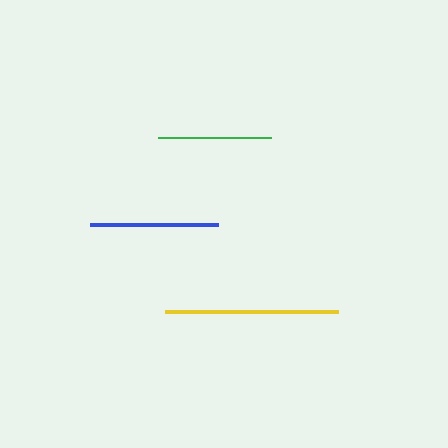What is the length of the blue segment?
The blue segment is approximately 128 pixels long.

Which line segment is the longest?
The yellow line is the longest at approximately 173 pixels.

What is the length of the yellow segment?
The yellow segment is approximately 173 pixels long.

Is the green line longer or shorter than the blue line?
The blue line is longer than the green line.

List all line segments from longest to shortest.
From longest to shortest: yellow, blue, green.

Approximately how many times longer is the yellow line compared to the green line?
The yellow line is approximately 1.5 times the length of the green line.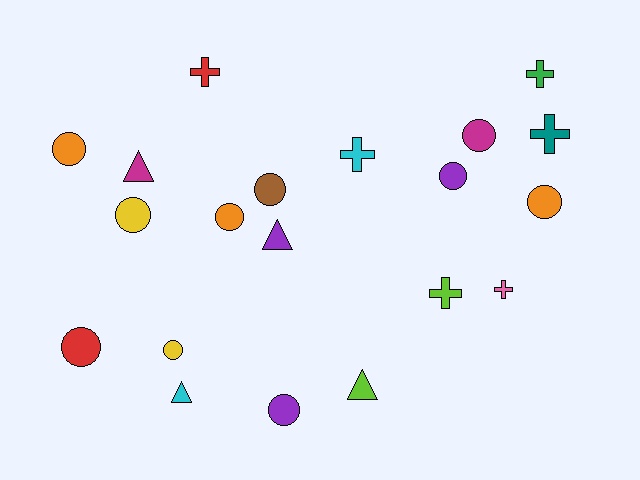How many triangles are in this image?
There are 4 triangles.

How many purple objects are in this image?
There are 3 purple objects.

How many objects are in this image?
There are 20 objects.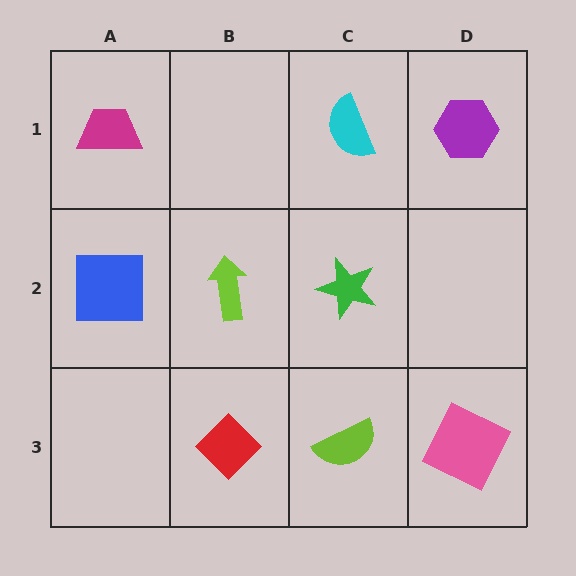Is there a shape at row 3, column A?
No, that cell is empty.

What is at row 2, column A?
A blue square.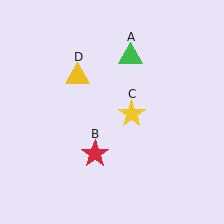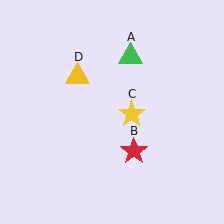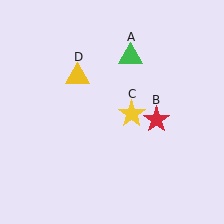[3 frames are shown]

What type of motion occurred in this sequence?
The red star (object B) rotated counterclockwise around the center of the scene.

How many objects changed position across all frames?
1 object changed position: red star (object B).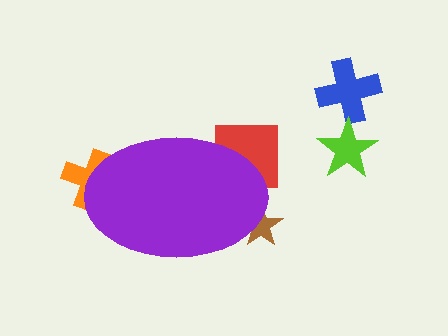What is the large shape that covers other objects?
A purple ellipse.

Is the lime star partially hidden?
No, the lime star is fully visible.